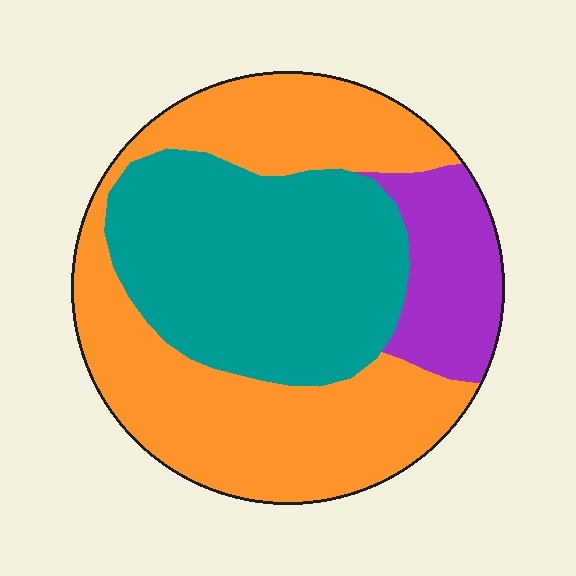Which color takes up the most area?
Orange, at roughly 50%.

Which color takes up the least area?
Purple, at roughly 15%.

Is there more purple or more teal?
Teal.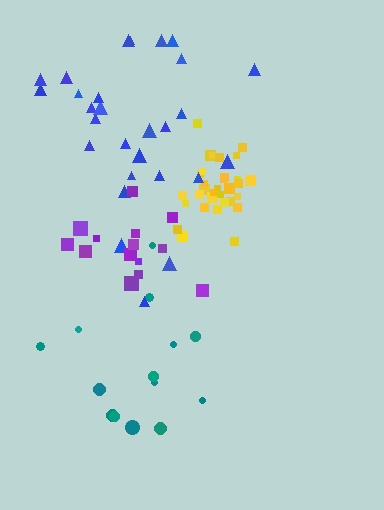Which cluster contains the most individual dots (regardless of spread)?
Yellow (33).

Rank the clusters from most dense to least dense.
yellow, purple, blue, teal.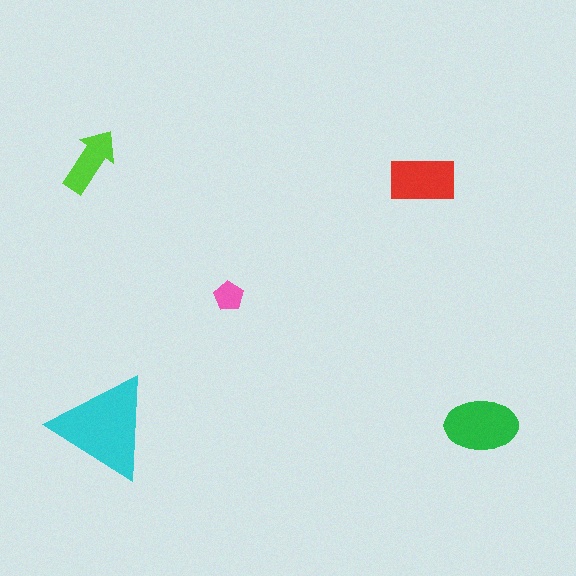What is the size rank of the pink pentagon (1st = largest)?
5th.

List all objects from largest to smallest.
The cyan triangle, the green ellipse, the red rectangle, the lime arrow, the pink pentagon.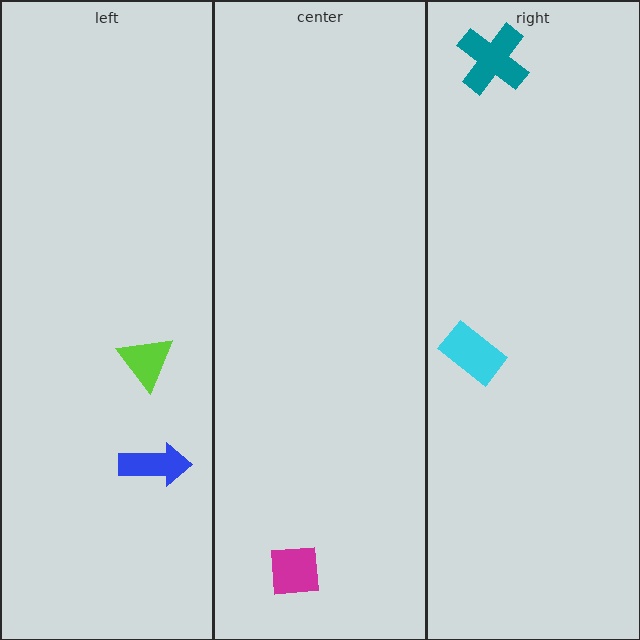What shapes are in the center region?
The magenta square.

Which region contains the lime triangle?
The left region.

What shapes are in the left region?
The blue arrow, the lime triangle.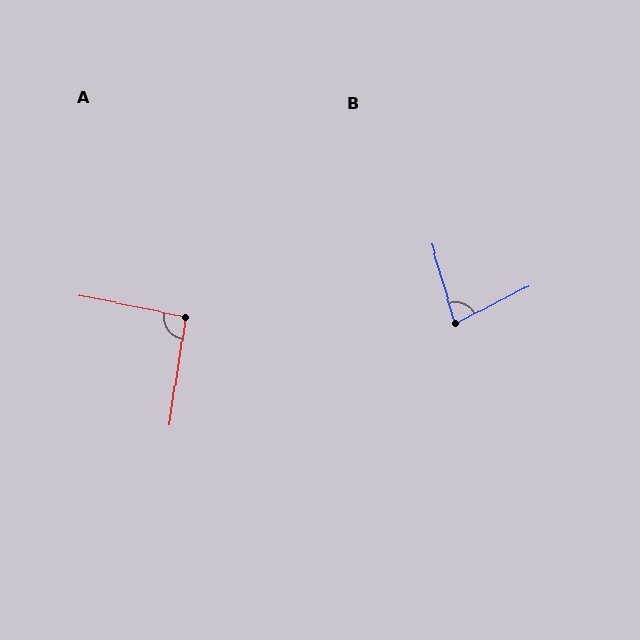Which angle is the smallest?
B, at approximately 78 degrees.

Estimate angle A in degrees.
Approximately 92 degrees.